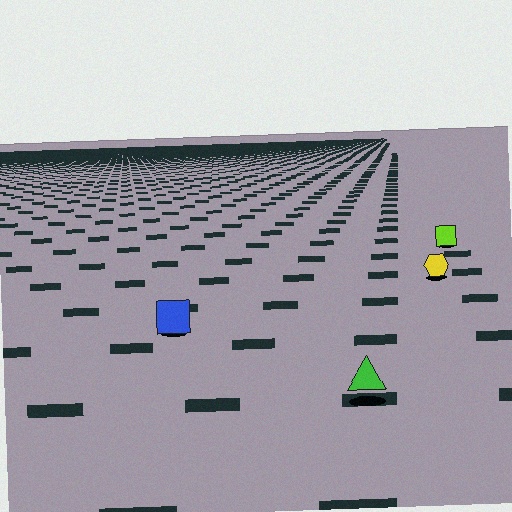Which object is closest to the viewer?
The green triangle is closest. The texture marks near it are larger and more spread out.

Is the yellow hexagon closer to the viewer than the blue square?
No. The blue square is closer — you can tell from the texture gradient: the ground texture is coarser near it.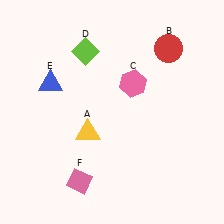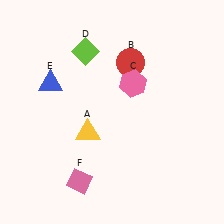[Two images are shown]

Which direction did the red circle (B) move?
The red circle (B) moved left.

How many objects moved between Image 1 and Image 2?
1 object moved between the two images.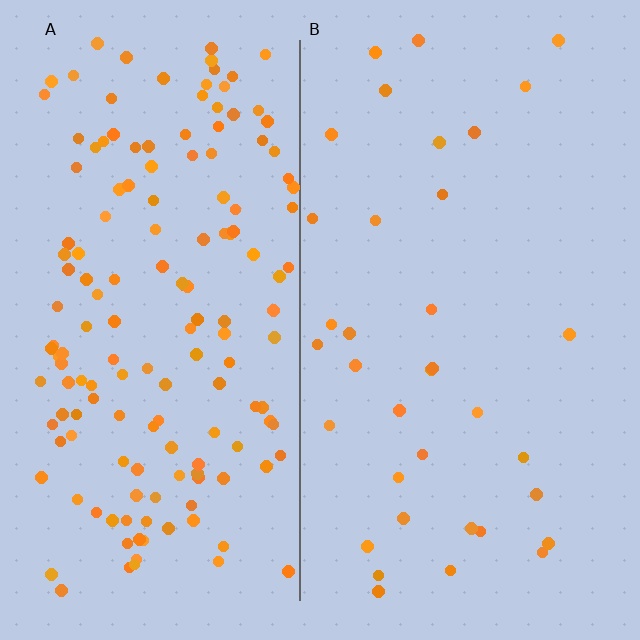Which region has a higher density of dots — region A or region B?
A (the left).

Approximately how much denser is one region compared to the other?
Approximately 4.4× — region A over region B.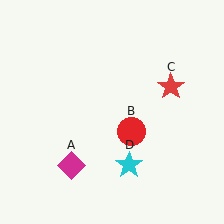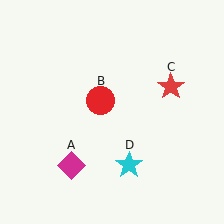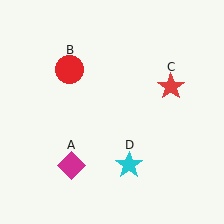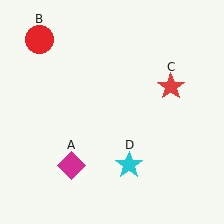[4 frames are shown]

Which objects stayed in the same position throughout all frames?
Magenta diamond (object A) and red star (object C) and cyan star (object D) remained stationary.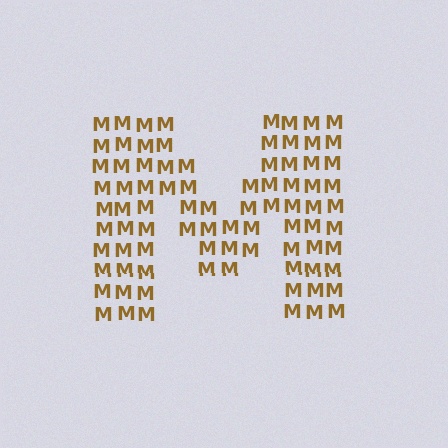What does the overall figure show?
The overall figure shows the letter M.